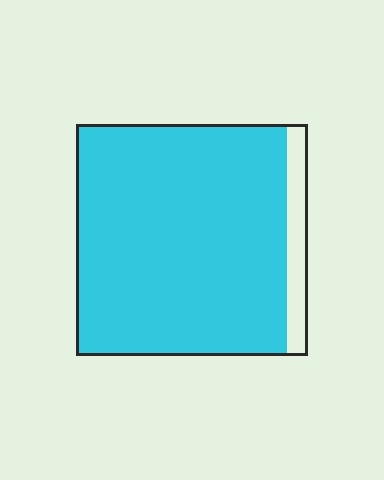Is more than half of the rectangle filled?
Yes.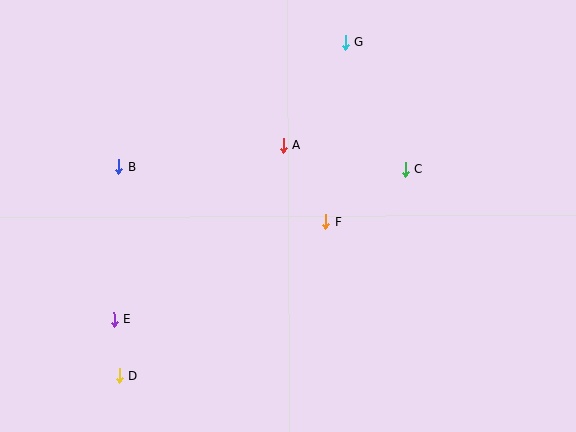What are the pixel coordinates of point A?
Point A is at (283, 146).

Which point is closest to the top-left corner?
Point B is closest to the top-left corner.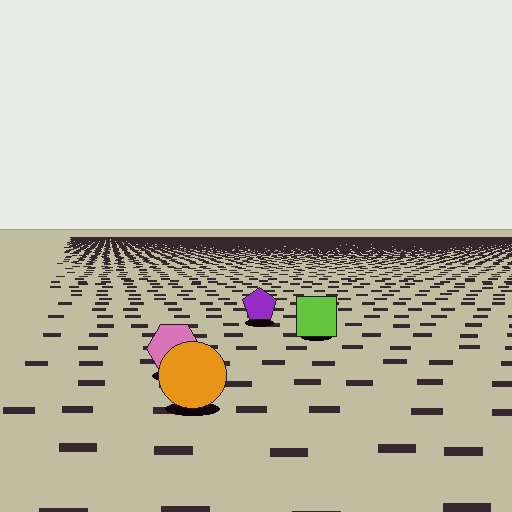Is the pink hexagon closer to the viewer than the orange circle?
No. The orange circle is closer — you can tell from the texture gradient: the ground texture is coarser near it.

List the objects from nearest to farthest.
From nearest to farthest: the orange circle, the pink hexagon, the lime square, the purple pentagon.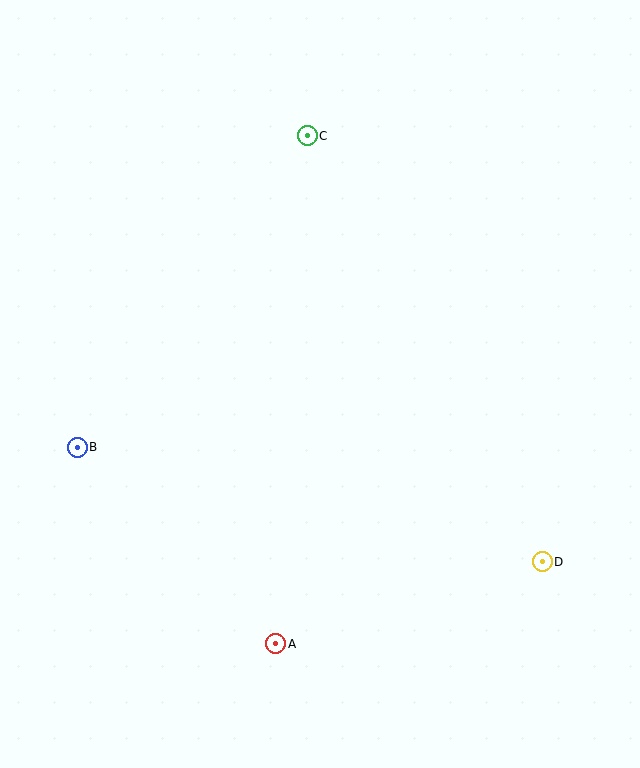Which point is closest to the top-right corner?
Point C is closest to the top-right corner.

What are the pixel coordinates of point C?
Point C is at (307, 136).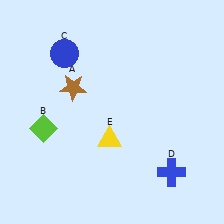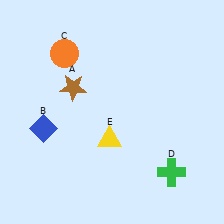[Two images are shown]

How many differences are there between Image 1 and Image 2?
There are 3 differences between the two images.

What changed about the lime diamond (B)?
In Image 1, B is lime. In Image 2, it changed to blue.